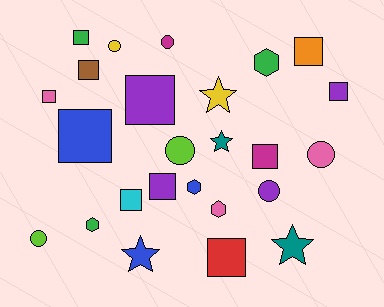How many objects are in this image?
There are 25 objects.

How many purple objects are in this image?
There are 4 purple objects.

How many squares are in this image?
There are 11 squares.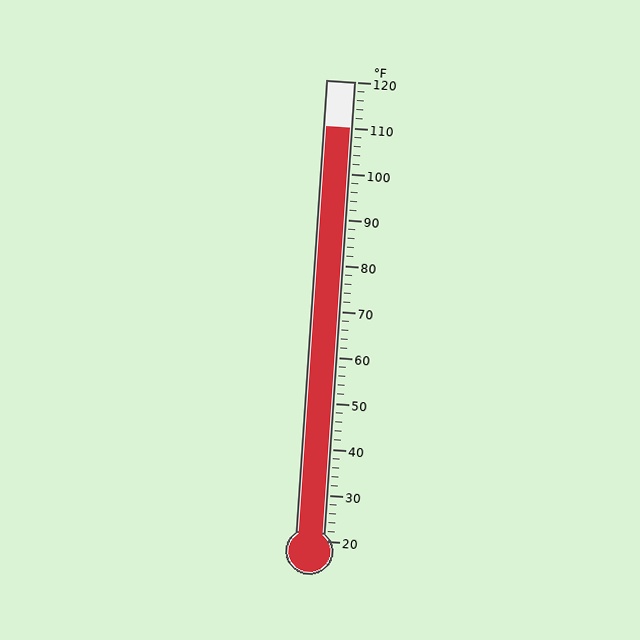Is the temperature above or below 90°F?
The temperature is above 90°F.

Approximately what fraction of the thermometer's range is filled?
The thermometer is filled to approximately 90% of its range.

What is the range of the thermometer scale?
The thermometer scale ranges from 20°F to 120°F.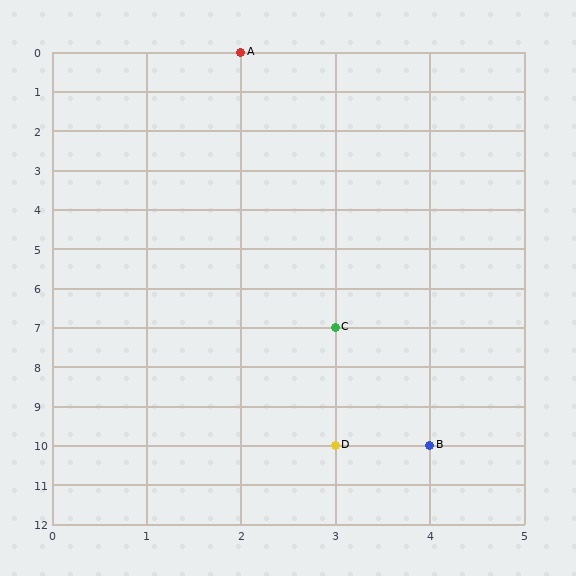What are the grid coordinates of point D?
Point D is at grid coordinates (3, 10).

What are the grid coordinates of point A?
Point A is at grid coordinates (2, 0).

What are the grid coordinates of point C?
Point C is at grid coordinates (3, 7).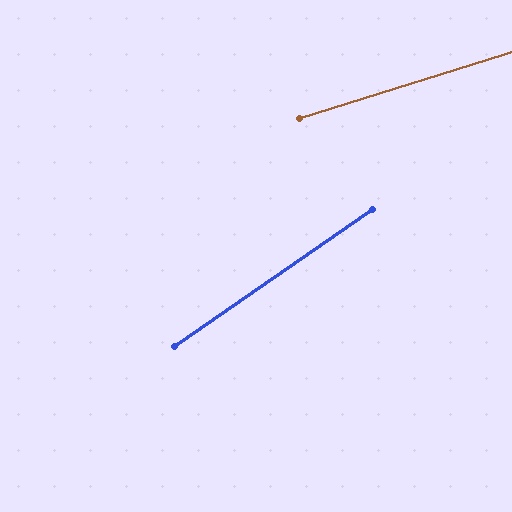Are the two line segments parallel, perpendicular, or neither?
Neither parallel nor perpendicular — they differ by about 18°.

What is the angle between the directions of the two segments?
Approximately 18 degrees.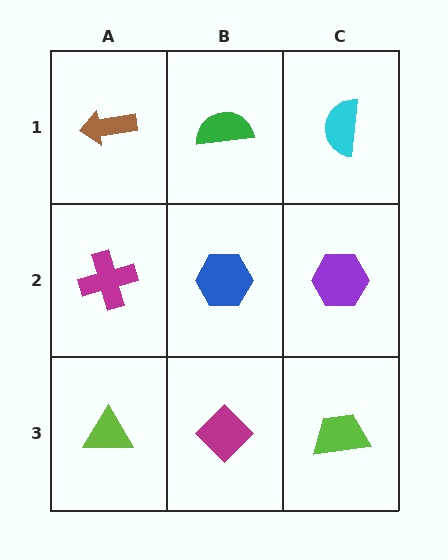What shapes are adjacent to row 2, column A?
A brown arrow (row 1, column A), a lime triangle (row 3, column A), a blue hexagon (row 2, column B).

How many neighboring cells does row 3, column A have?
2.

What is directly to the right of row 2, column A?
A blue hexagon.